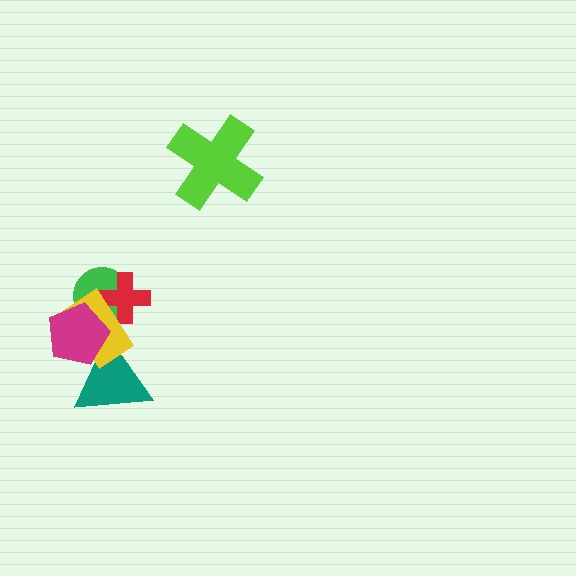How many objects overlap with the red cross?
2 objects overlap with the red cross.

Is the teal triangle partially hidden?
Yes, it is partially covered by another shape.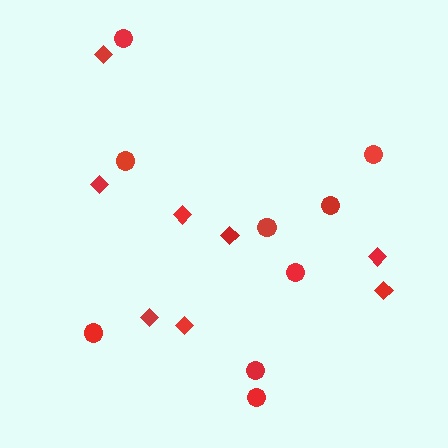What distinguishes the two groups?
There are 2 groups: one group of circles (9) and one group of diamonds (8).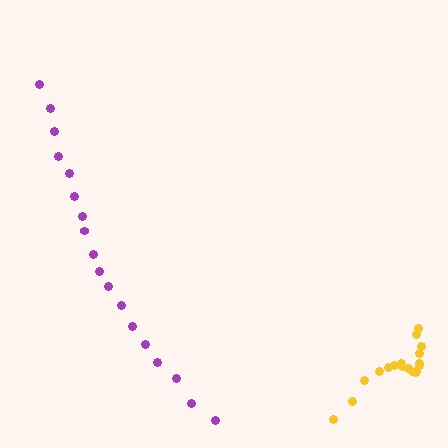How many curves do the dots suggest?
There are 2 distinct paths.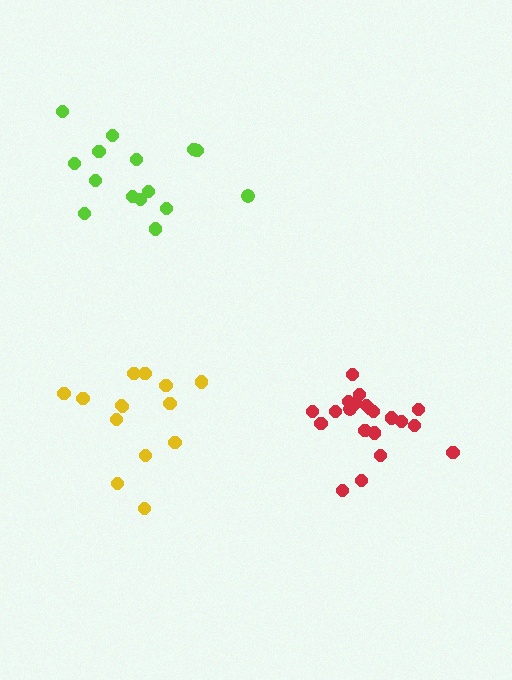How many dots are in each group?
Group 1: 15 dots, Group 2: 15 dots, Group 3: 21 dots (51 total).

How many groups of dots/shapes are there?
There are 3 groups.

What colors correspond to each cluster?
The clusters are colored: yellow, lime, red.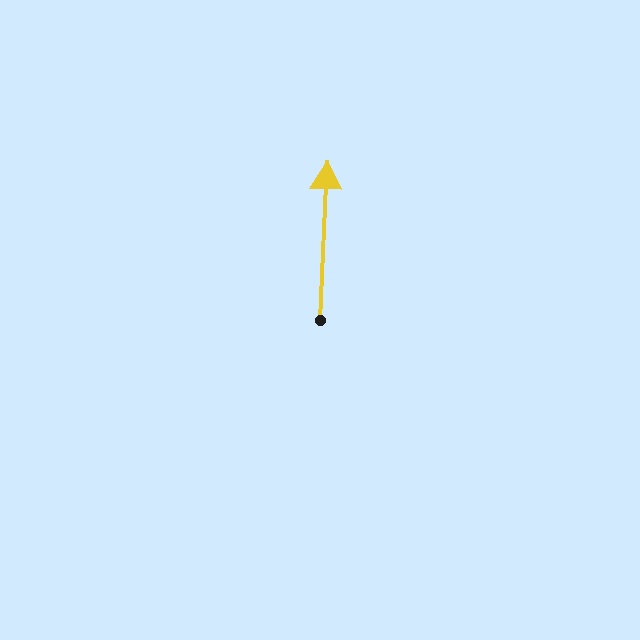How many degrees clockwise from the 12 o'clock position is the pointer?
Approximately 3 degrees.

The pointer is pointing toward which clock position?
Roughly 12 o'clock.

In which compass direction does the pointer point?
North.